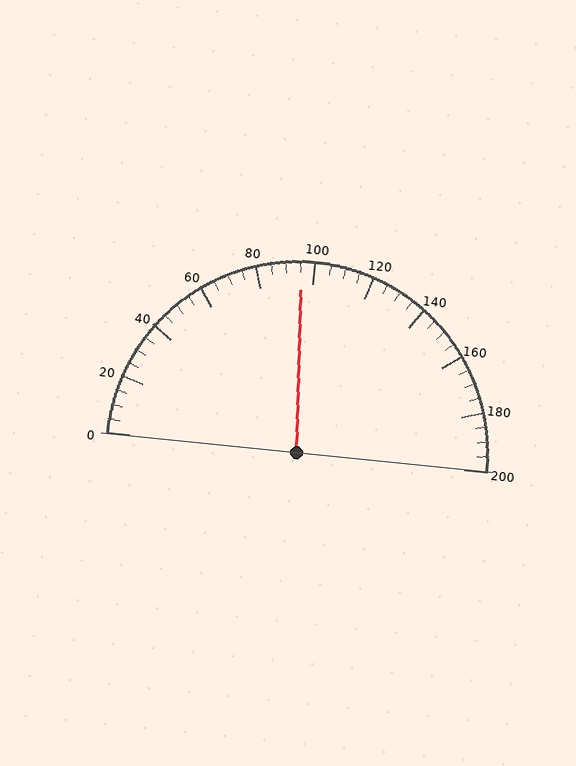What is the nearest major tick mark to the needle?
The nearest major tick mark is 100.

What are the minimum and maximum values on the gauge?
The gauge ranges from 0 to 200.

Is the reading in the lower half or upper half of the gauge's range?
The reading is in the lower half of the range (0 to 200).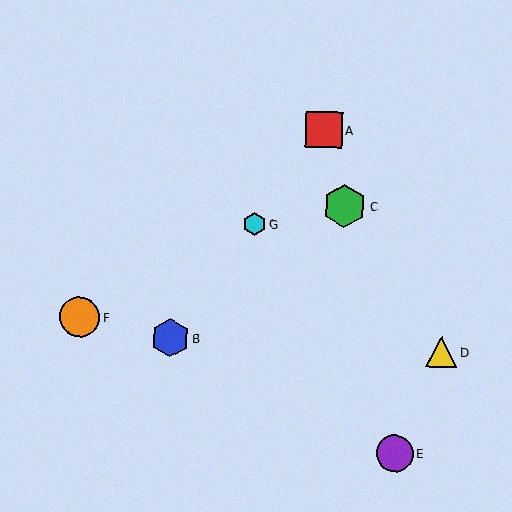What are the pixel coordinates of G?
Object G is at (255, 224).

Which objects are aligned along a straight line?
Objects A, B, G are aligned along a straight line.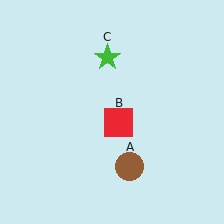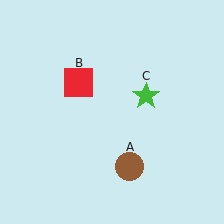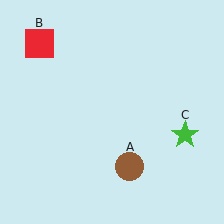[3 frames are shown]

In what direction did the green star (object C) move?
The green star (object C) moved down and to the right.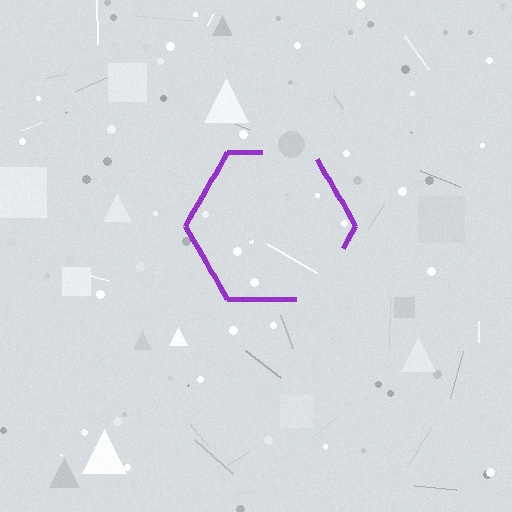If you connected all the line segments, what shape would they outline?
They would outline a hexagon.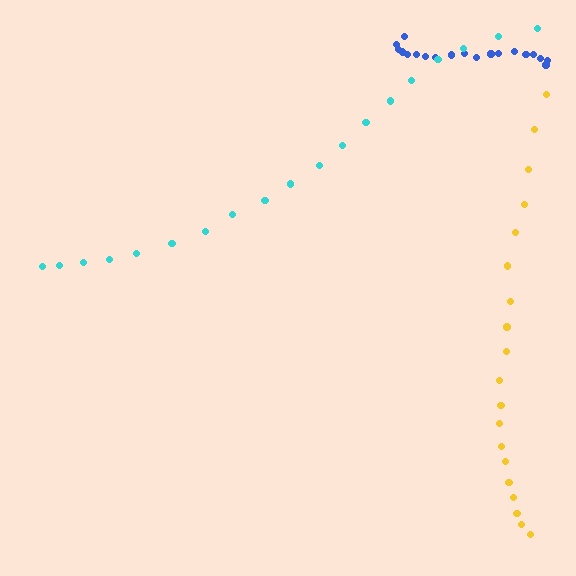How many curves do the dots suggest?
There are 3 distinct paths.